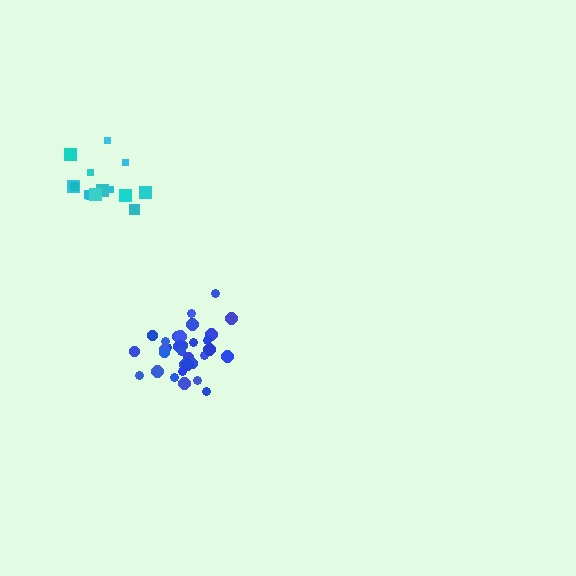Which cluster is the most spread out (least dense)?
Cyan.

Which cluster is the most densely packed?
Blue.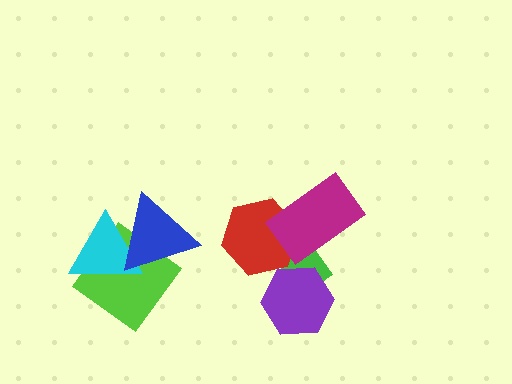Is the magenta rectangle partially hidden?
No, no other shape covers it.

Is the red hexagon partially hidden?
Yes, it is partially covered by another shape.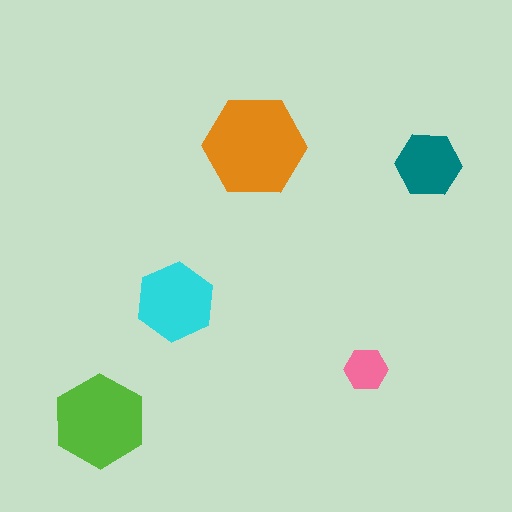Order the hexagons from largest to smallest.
the orange one, the lime one, the cyan one, the teal one, the pink one.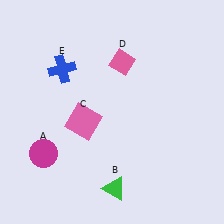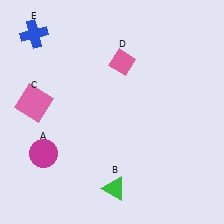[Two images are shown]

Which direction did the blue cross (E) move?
The blue cross (E) moved up.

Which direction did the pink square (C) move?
The pink square (C) moved left.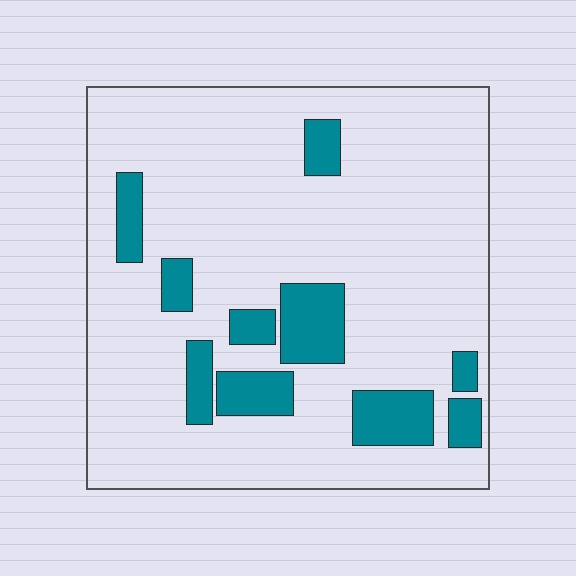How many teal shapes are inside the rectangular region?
10.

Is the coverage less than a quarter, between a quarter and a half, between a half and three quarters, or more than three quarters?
Less than a quarter.